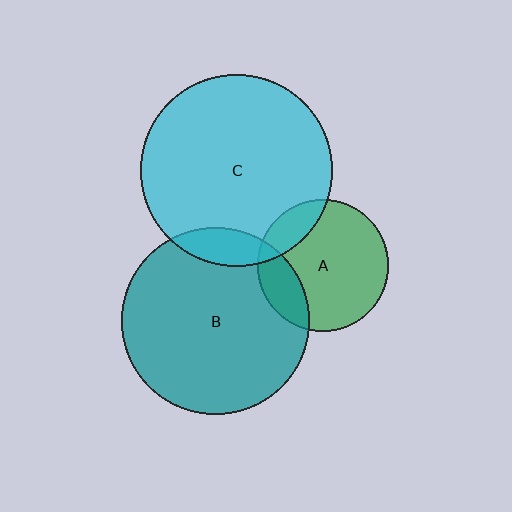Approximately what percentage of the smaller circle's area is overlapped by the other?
Approximately 15%.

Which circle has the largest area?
Circle C (cyan).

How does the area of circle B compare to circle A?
Approximately 2.0 times.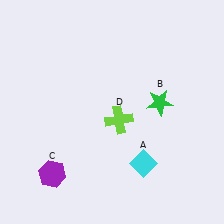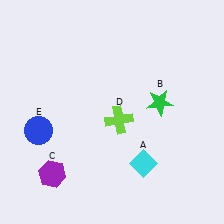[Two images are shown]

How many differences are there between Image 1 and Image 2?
There is 1 difference between the two images.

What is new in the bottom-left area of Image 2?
A blue circle (E) was added in the bottom-left area of Image 2.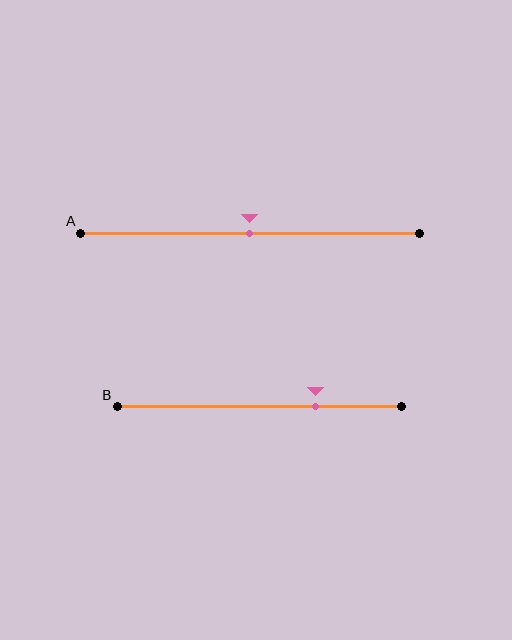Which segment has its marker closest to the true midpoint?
Segment A has its marker closest to the true midpoint.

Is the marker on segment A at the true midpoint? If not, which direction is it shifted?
Yes, the marker on segment A is at the true midpoint.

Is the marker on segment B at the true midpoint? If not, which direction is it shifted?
No, the marker on segment B is shifted to the right by about 20% of the segment length.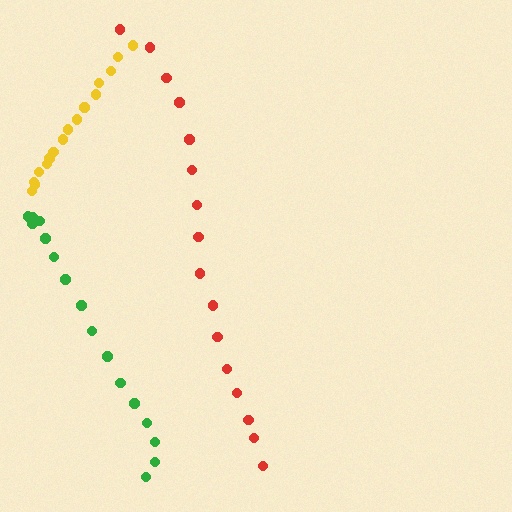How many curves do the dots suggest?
There are 3 distinct paths.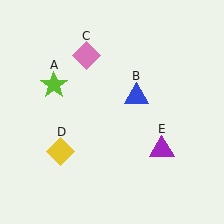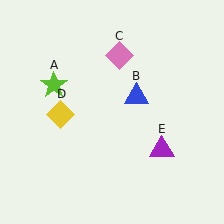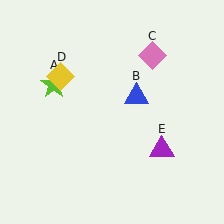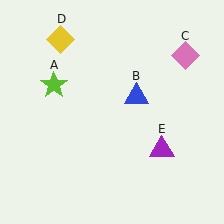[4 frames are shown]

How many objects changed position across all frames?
2 objects changed position: pink diamond (object C), yellow diamond (object D).